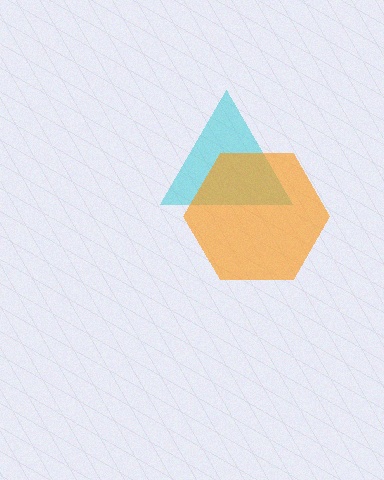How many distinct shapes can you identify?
There are 2 distinct shapes: a cyan triangle, an orange hexagon.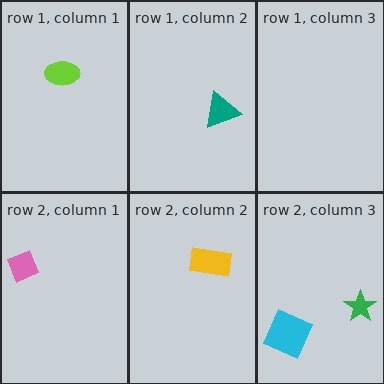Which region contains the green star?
The row 2, column 3 region.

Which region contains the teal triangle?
The row 1, column 2 region.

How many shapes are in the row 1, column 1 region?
1.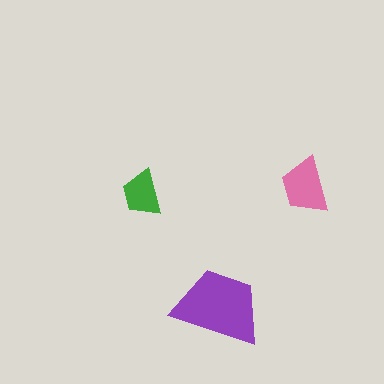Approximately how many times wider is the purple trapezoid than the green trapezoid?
About 2 times wider.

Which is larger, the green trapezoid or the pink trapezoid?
The pink one.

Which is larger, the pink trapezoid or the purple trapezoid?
The purple one.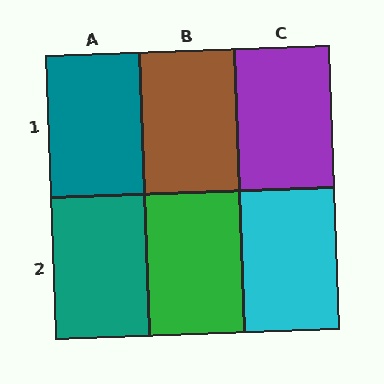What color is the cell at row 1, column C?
Purple.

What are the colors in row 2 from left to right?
Teal, green, cyan.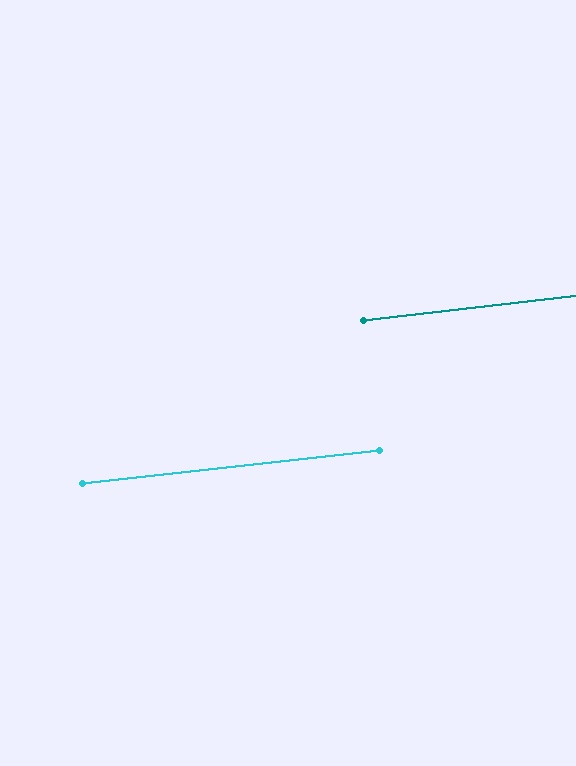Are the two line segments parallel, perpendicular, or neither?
Parallel — their directions differ by only 0.1°.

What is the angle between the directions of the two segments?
Approximately 0 degrees.